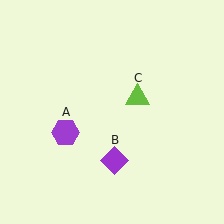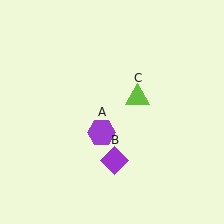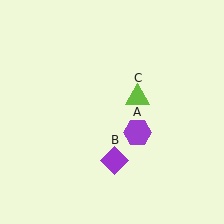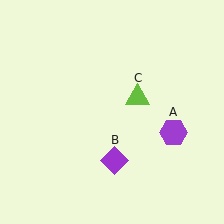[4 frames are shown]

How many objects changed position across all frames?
1 object changed position: purple hexagon (object A).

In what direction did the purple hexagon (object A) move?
The purple hexagon (object A) moved right.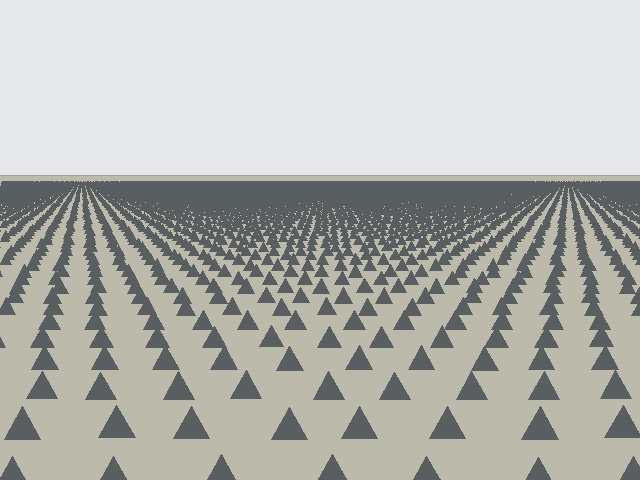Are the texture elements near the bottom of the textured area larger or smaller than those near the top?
Larger. Near the bottom, elements are closer to the viewer and appear at a bigger on-screen size.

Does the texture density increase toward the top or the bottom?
Density increases toward the top.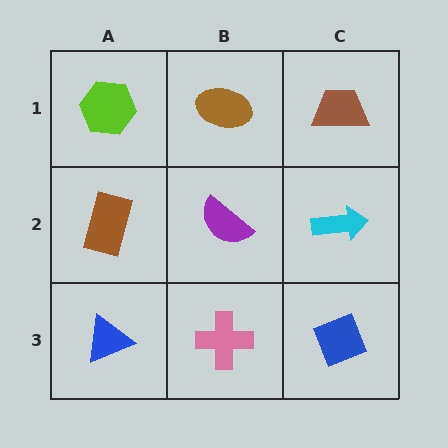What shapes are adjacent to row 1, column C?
A cyan arrow (row 2, column C), a brown ellipse (row 1, column B).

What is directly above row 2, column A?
A lime hexagon.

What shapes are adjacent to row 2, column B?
A brown ellipse (row 1, column B), a pink cross (row 3, column B), a brown rectangle (row 2, column A), a cyan arrow (row 2, column C).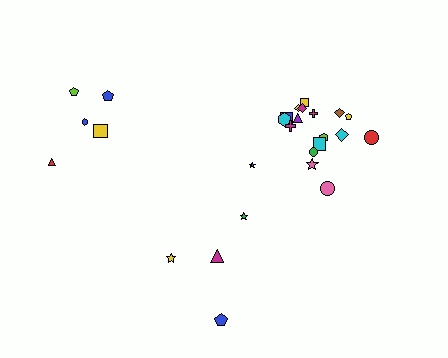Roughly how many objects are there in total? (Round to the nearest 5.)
Roughly 25 objects in total.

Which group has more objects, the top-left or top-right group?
The top-right group.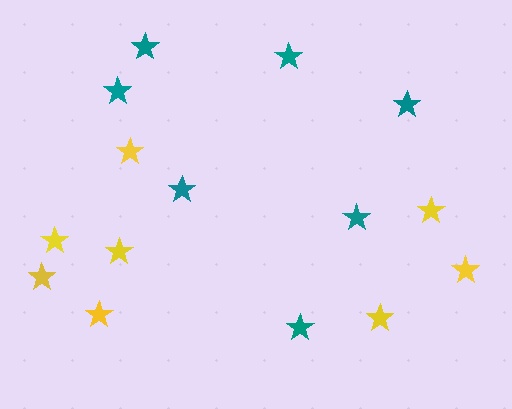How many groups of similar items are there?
There are 2 groups: one group of yellow stars (8) and one group of teal stars (7).